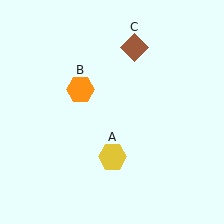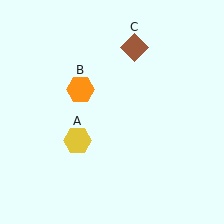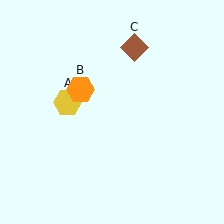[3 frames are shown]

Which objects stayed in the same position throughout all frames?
Orange hexagon (object B) and brown diamond (object C) remained stationary.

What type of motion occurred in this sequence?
The yellow hexagon (object A) rotated clockwise around the center of the scene.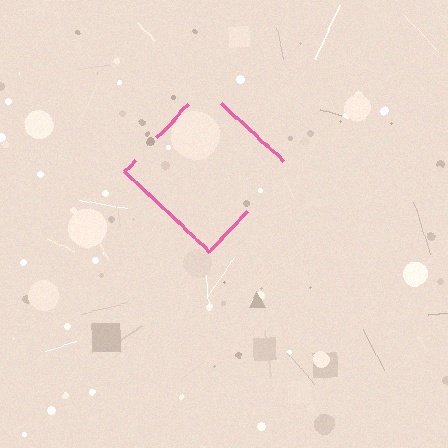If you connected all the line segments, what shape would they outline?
They would outline a diamond.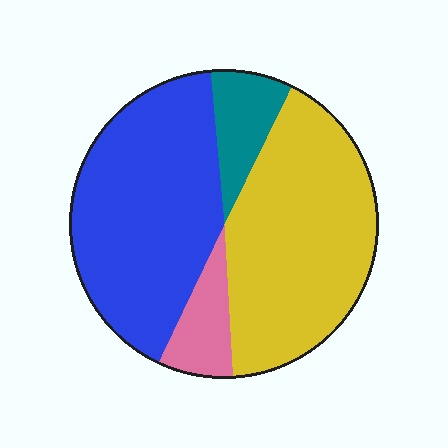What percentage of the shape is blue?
Blue covers roughly 40% of the shape.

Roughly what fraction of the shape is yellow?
Yellow covers around 40% of the shape.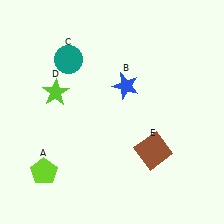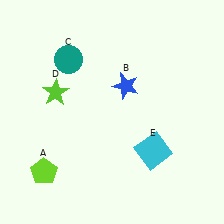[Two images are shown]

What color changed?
The square (E) changed from brown in Image 1 to cyan in Image 2.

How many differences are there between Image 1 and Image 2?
There is 1 difference between the two images.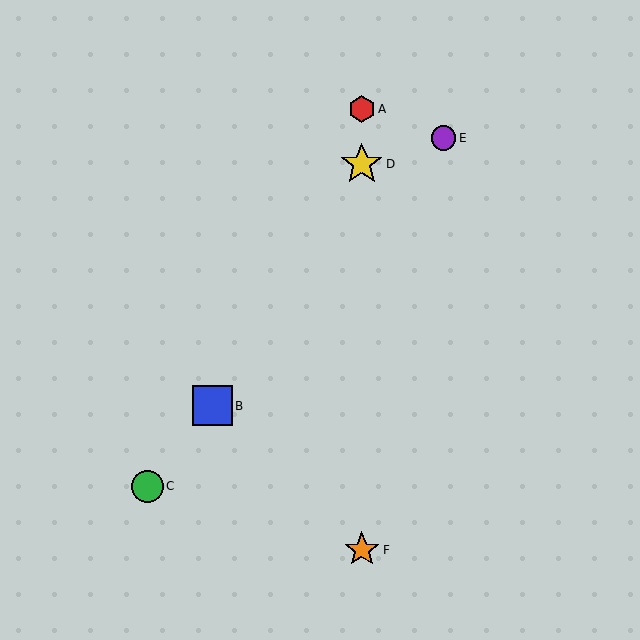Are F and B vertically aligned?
No, F is at x≈362 and B is at x≈213.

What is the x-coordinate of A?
Object A is at x≈362.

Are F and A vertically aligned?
Yes, both are at x≈362.